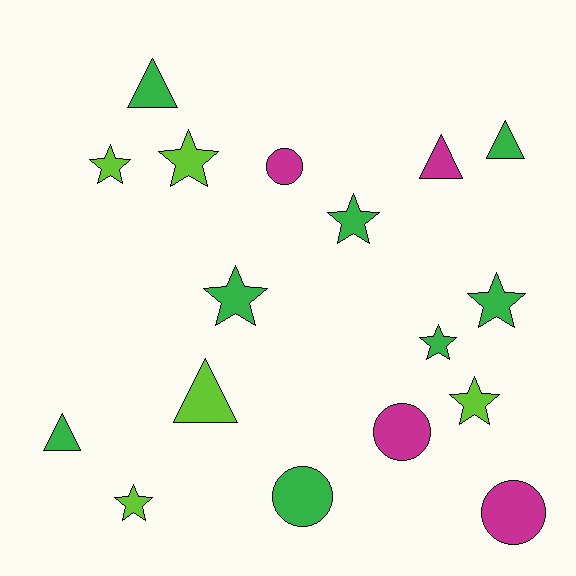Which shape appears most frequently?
Star, with 8 objects.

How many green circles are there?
There is 1 green circle.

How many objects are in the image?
There are 17 objects.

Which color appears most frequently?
Green, with 8 objects.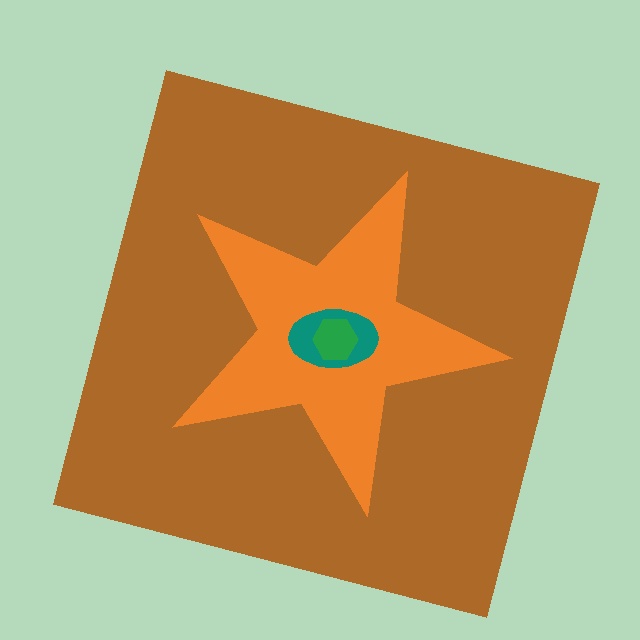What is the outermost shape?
The brown square.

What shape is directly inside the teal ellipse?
The green hexagon.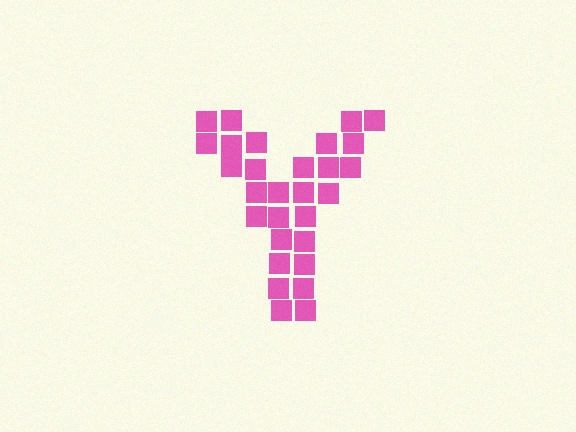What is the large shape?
The large shape is the letter Y.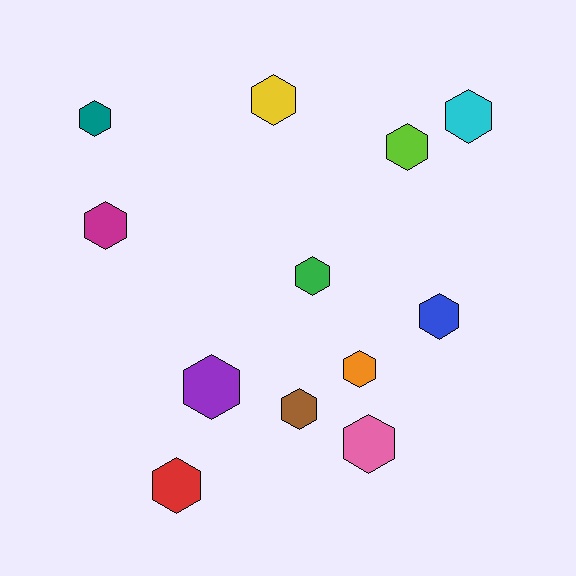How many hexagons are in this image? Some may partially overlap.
There are 12 hexagons.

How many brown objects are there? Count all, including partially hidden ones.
There is 1 brown object.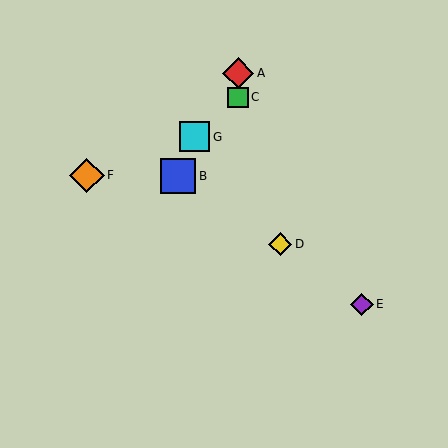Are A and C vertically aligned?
Yes, both are at x≈238.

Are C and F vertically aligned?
No, C is at x≈238 and F is at x≈87.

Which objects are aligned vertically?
Objects A, C are aligned vertically.